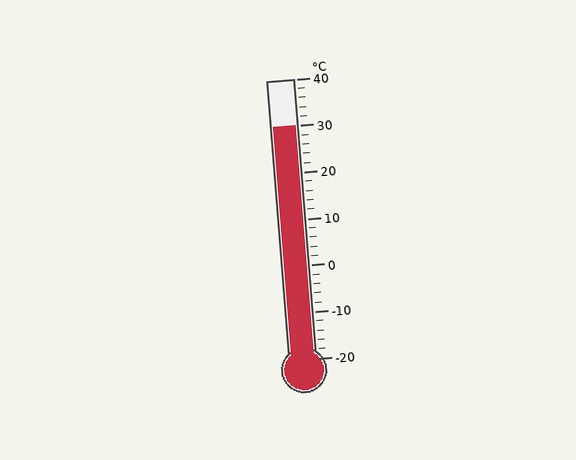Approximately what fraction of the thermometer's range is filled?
The thermometer is filled to approximately 85% of its range.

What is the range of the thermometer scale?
The thermometer scale ranges from -20°C to 40°C.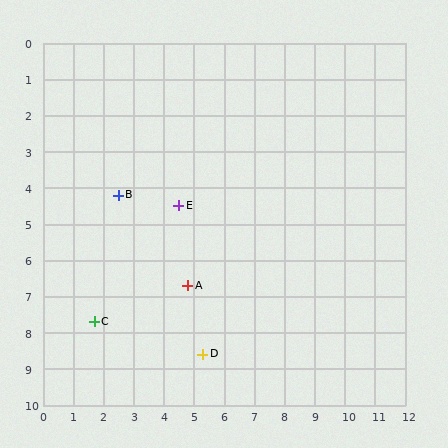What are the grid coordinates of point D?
Point D is at approximately (5.3, 8.6).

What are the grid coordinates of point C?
Point C is at approximately (1.7, 7.7).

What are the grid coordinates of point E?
Point E is at approximately (4.5, 4.5).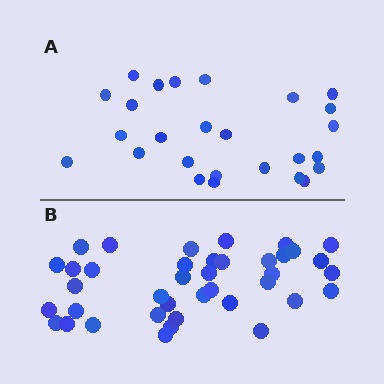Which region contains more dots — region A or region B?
Region B (the bottom region) has more dots.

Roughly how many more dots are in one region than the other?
Region B has approximately 15 more dots than region A.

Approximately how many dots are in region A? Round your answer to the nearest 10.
About 30 dots. (The exact count is 26, which rounds to 30.)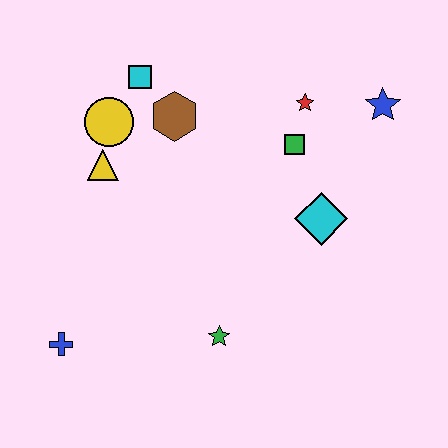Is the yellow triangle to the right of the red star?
No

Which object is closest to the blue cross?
The green star is closest to the blue cross.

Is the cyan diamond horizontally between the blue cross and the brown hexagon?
No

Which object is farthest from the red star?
The blue cross is farthest from the red star.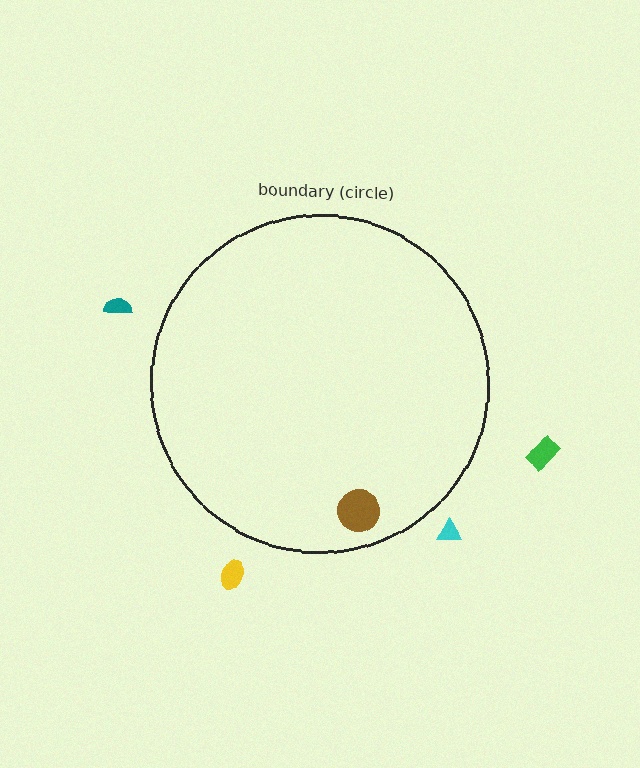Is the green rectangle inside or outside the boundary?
Outside.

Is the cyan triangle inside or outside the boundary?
Outside.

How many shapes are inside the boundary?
1 inside, 4 outside.